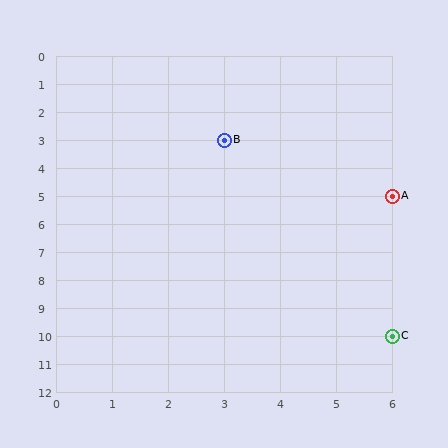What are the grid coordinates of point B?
Point B is at grid coordinates (3, 3).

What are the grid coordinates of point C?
Point C is at grid coordinates (6, 10).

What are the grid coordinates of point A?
Point A is at grid coordinates (6, 5).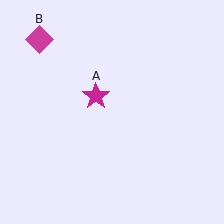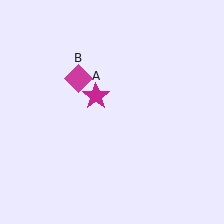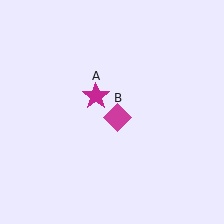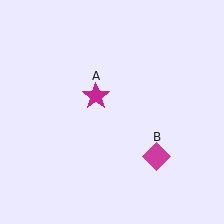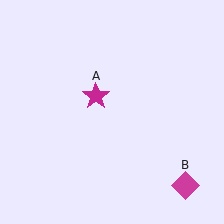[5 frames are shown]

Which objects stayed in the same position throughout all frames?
Magenta star (object A) remained stationary.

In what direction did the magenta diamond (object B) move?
The magenta diamond (object B) moved down and to the right.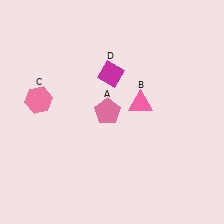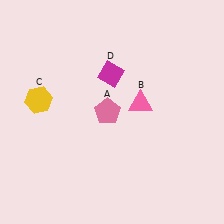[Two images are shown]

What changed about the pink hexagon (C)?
In Image 1, C is pink. In Image 2, it changed to yellow.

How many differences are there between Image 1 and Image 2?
There is 1 difference between the two images.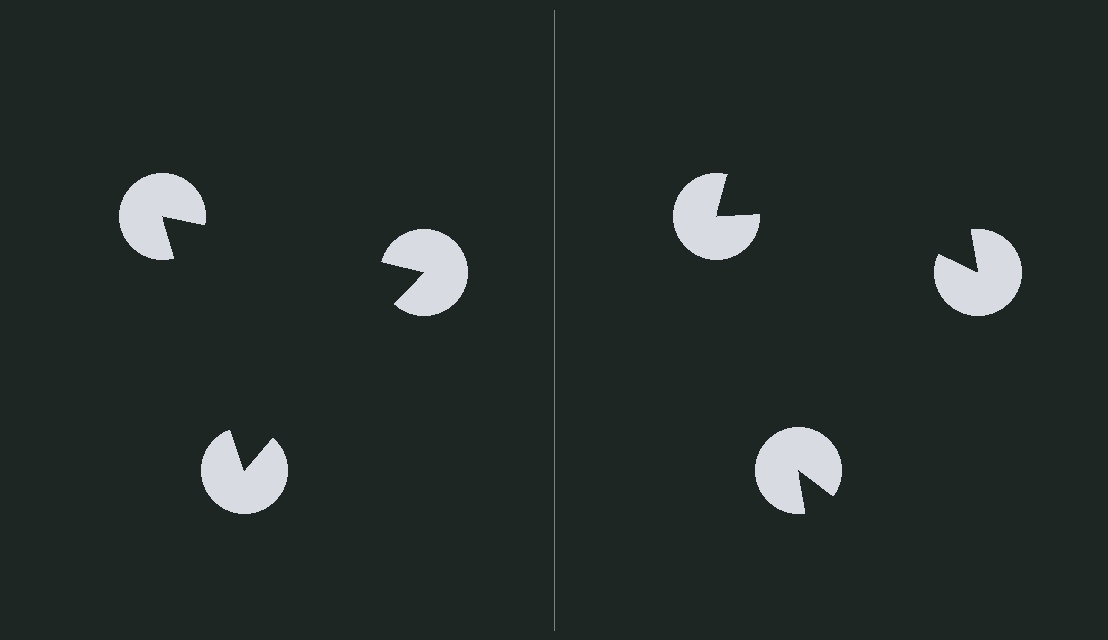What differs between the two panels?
The pac-man discs are positioned identically on both sides; only the wedge orientations differ. On the left they align to a triangle; on the right they are misaligned.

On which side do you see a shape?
An illusory triangle appears on the left side. On the right side the wedge cuts are rotated, so no coherent shape forms.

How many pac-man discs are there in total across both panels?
6 — 3 on each side.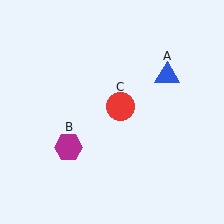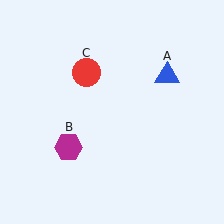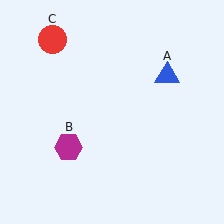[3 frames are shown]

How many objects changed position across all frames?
1 object changed position: red circle (object C).